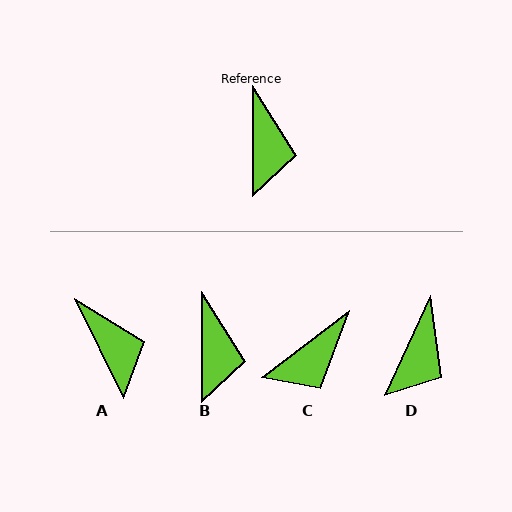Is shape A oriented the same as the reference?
No, it is off by about 26 degrees.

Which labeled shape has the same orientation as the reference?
B.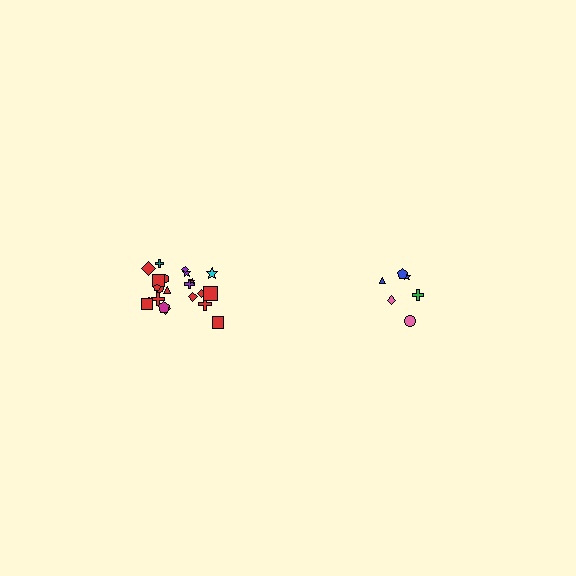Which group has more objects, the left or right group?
The left group.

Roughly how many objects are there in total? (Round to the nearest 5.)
Roughly 30 objects in total.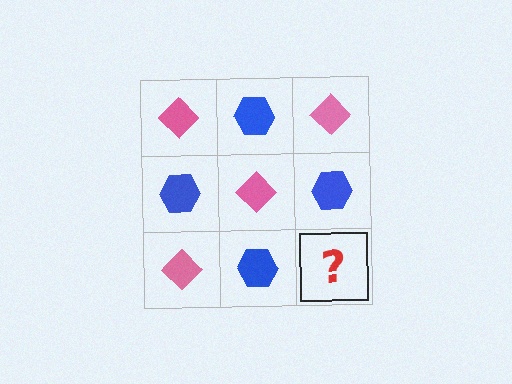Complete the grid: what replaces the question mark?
The question mark should be replaced with a pink diamond.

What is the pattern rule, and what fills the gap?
The rule is that it alternates pink diamond and blue hexagon in a checkerboard pattern. The gap should be filled with a pink diamond.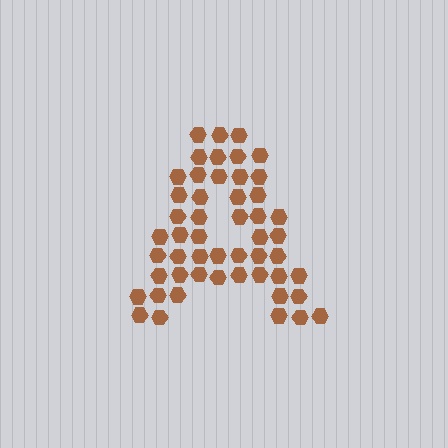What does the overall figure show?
The overall figure shows the letter A.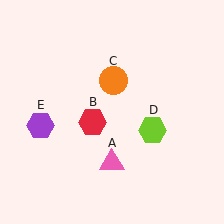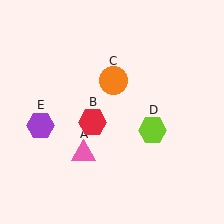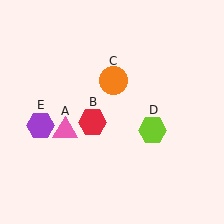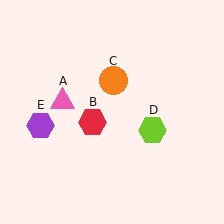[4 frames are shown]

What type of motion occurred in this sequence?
The pink triangle (object A) rotated clockwise around the center of the scene.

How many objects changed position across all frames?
1 object changed position: pink triangle (object A).